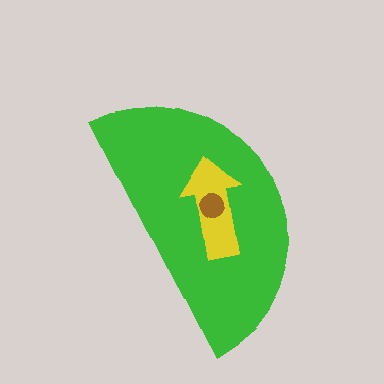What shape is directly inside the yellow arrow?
The brown circle.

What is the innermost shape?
The brown circle.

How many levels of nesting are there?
3.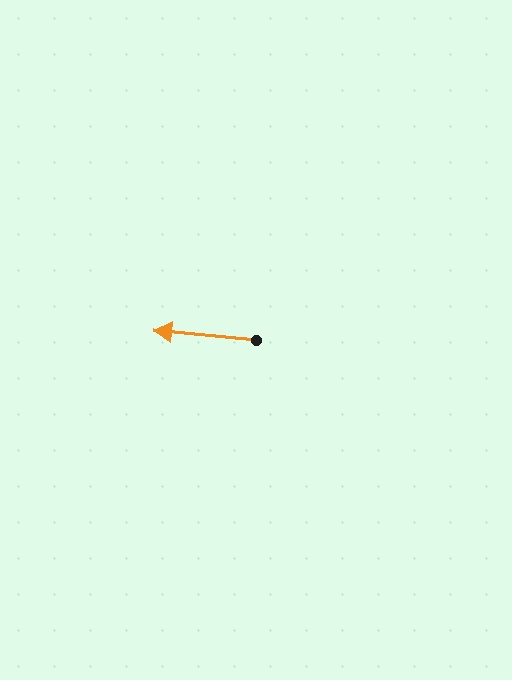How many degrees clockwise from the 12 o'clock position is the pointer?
Approximately 275 degrees.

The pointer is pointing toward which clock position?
Roughly 9 o'clock.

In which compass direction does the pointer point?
West.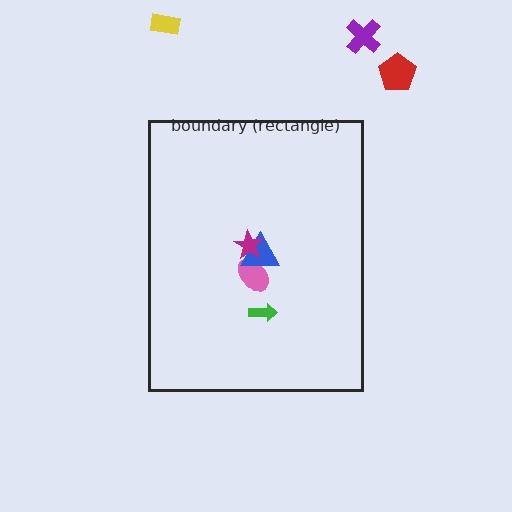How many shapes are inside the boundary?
4 inside, 3 outside.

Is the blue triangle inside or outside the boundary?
Inside.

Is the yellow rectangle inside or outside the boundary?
Outside.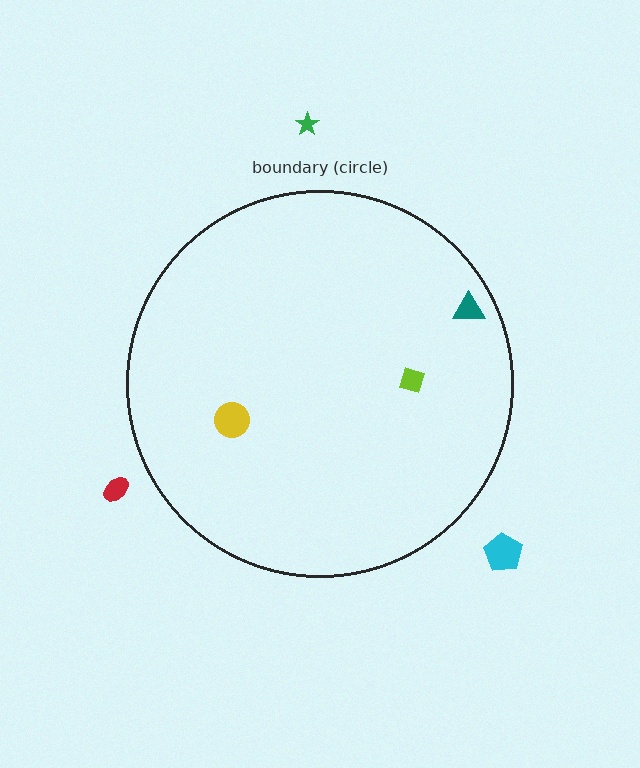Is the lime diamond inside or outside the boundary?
Inside.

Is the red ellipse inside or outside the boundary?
Outside.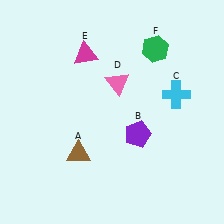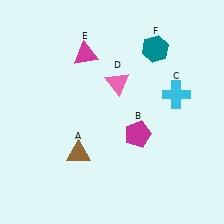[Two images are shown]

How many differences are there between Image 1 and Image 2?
There are 2 differences between the two images.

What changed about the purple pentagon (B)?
In Image 1, B is purple. In Image 2, it changed to magenta.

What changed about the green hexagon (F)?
In Image 1, F is green. In Image 2, it changed to teal.